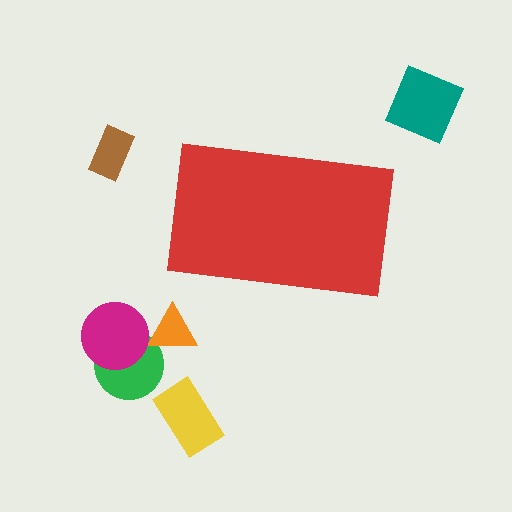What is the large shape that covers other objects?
A red rectangle.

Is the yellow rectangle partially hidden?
No, the yellow rectangle is fully visible.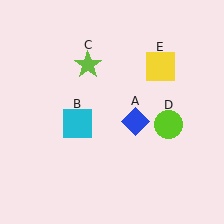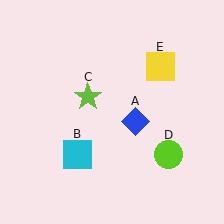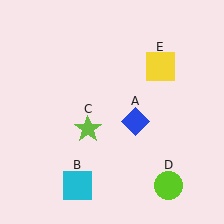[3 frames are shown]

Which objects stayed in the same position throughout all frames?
Blue diamond (object A) and yellow square (object E) remained stationary.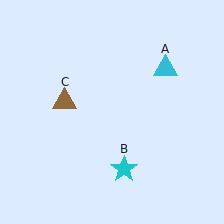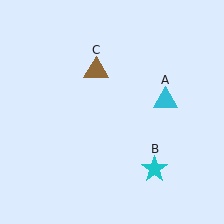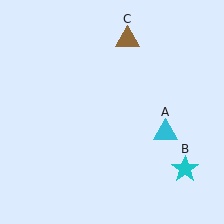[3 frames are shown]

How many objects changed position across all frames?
3 objects changed position: cyan triangle (object A), cyan star (object B), brown triangle (object C).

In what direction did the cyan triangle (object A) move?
The cyan triangle (object A) moved down.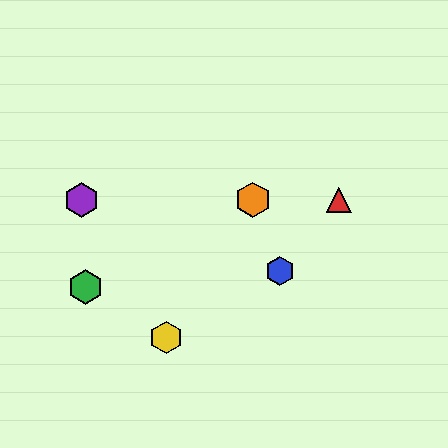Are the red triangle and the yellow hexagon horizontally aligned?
No, the red triangle is at y≈200 and the yellow hexagon is at y≈338.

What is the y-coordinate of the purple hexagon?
The purple hexagon is at y≈200.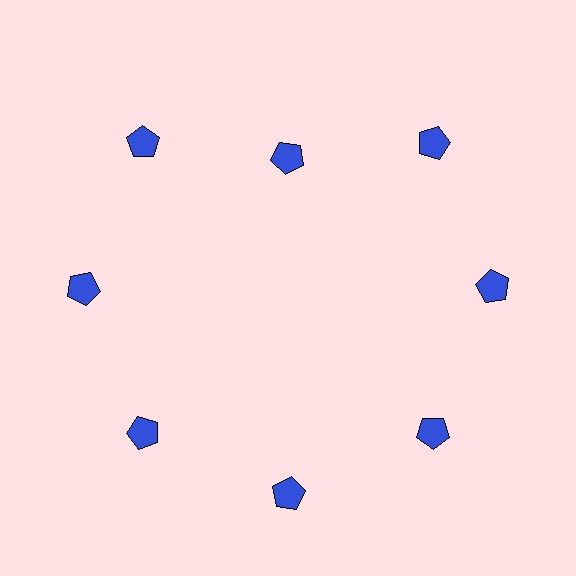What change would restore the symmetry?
The symmetry would be restored by moving it outward, back onto the ring so that all 8 pentagons sit at equal angles and equal distance from the center.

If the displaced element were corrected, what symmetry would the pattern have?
It would have 8-fold rotational symmetry — the pattern would map onto itself every 45 degrees.